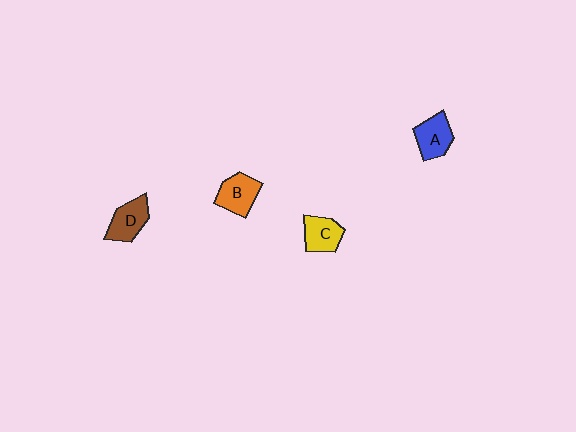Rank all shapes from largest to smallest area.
From largest to smallest: D (brown), B (orange), A (blue), C (yellow).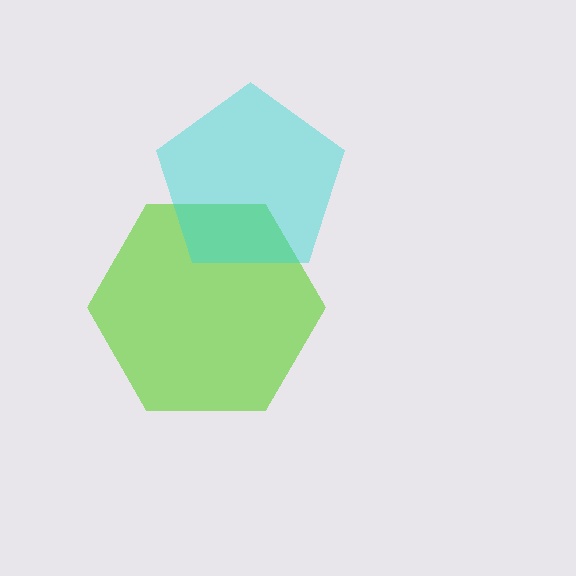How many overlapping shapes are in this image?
There are 2 overlapping shapes in the image.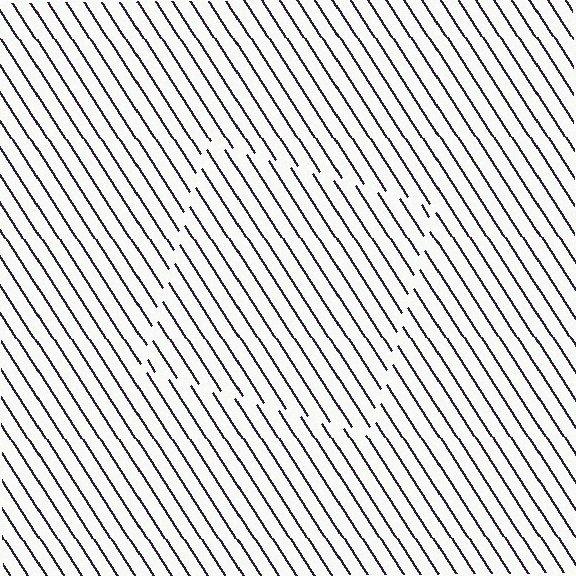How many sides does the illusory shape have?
4 sides — the line-ends trace a square.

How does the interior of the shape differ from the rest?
The interior of the shape contains the same grating, shifted by half a period — the contour is defined by the phase discontinuity where line-ends from the inner and outer gratings abut.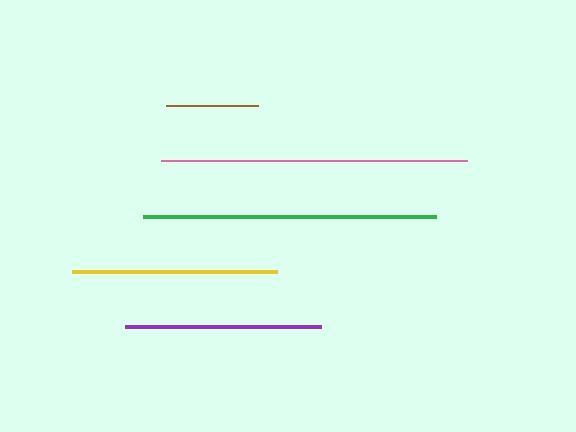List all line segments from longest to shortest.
From longest to shortest: pink, green, yellow, purple, brown.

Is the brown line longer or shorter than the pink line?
The pink line is longer than the brown line.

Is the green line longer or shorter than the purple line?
The green line is longer than the purple line.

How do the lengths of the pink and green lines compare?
The pink and green lines are approximately the same length.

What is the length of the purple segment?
The purple segment is approximately 196 pixels long.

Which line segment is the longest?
The pink line is the longest at approximately 307 pixels.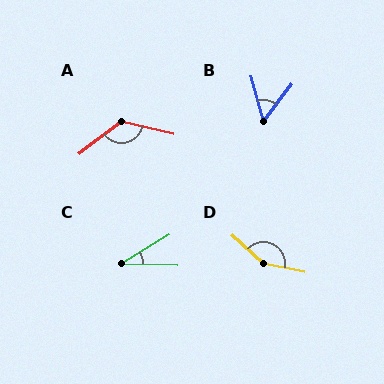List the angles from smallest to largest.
C (33°), B (53°), A (129°), D (150°).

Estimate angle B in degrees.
Approximately 53 degrees.